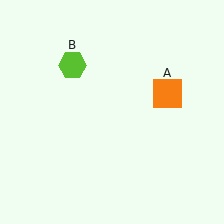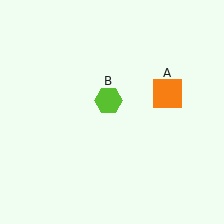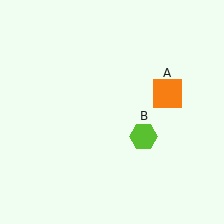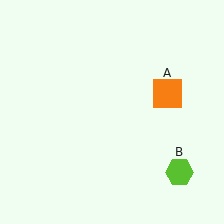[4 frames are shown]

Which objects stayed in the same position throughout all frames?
Orange square (object A) remained stationary.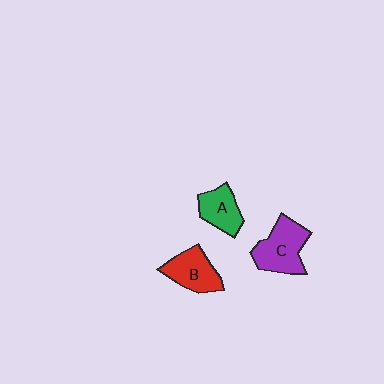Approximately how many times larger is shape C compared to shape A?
Approximately 1.5 times.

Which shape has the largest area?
Shape C (purple).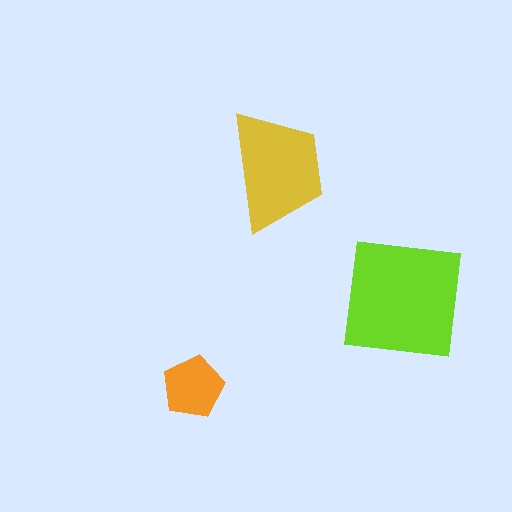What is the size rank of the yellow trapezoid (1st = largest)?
2nd.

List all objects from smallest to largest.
The orange pentagon, the yellow trapezoid, the lime square.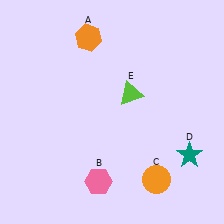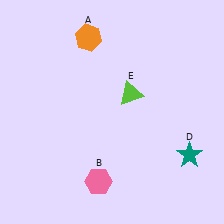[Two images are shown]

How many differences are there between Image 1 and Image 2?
There is 1 difference between the two images.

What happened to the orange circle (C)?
The orange circle (C) was removed in Image 2. It was in the bottom-right area of Image 1.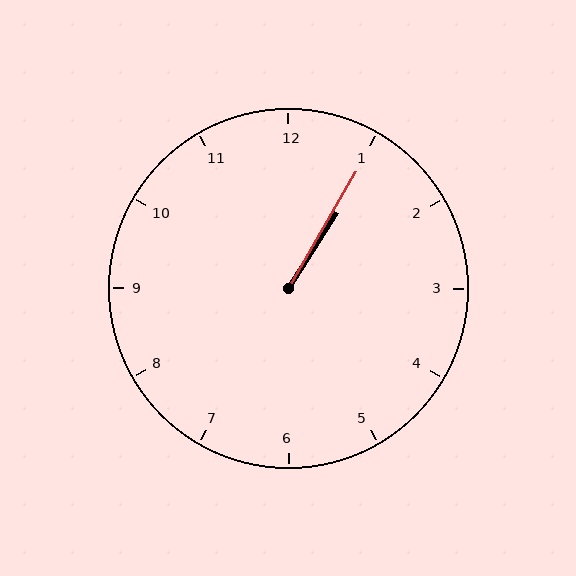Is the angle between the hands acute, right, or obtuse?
It is acute.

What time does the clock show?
1:05.